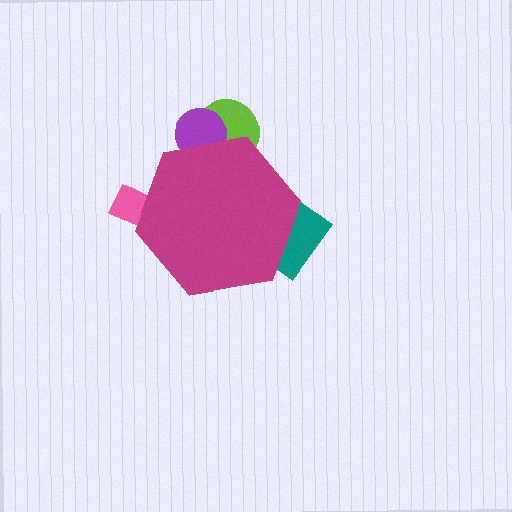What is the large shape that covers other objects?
A magenta hexagon.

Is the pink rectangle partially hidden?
Yes, the pink rectangle is partially hidden behind the magenta hexagon.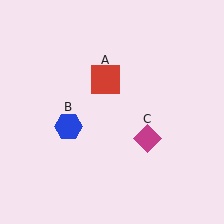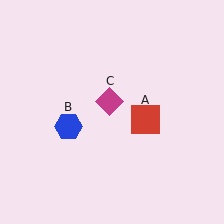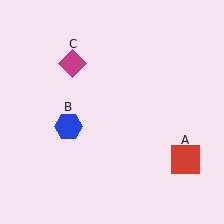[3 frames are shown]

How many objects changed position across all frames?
2 objects changed position: red square (object A), magenta diamond (object C).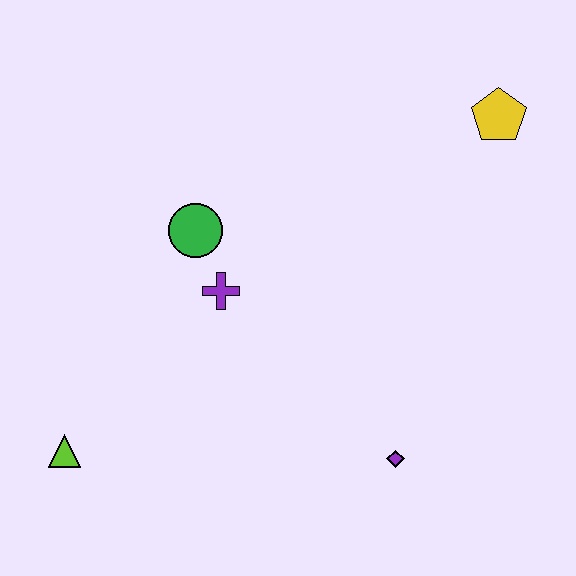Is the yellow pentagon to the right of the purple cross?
Yes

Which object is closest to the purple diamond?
The purple cross is closest to the purple diamond.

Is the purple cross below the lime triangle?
No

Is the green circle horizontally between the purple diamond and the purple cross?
No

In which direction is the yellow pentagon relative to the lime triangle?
The yellow pentagon is to the right of the lime triangle.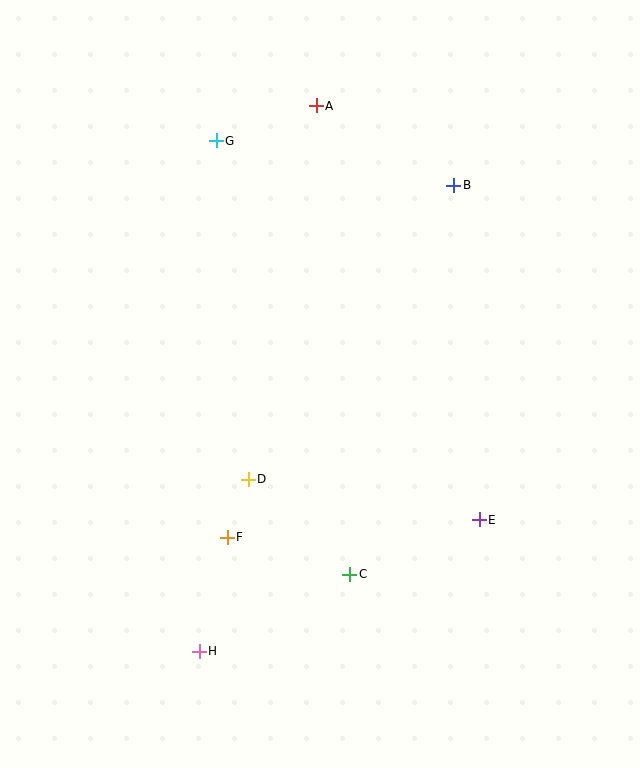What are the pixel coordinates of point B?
Point B is at (454, 185).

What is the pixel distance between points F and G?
The distance between F and G is 397 pixels.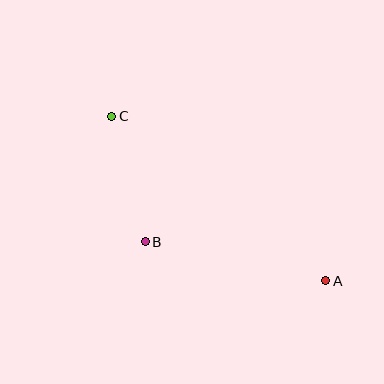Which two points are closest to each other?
Points B and C are closest to each other.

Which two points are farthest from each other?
Points A and C are farthest from each other.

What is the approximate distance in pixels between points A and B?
The distance between A and B is approximately 184 pixels.